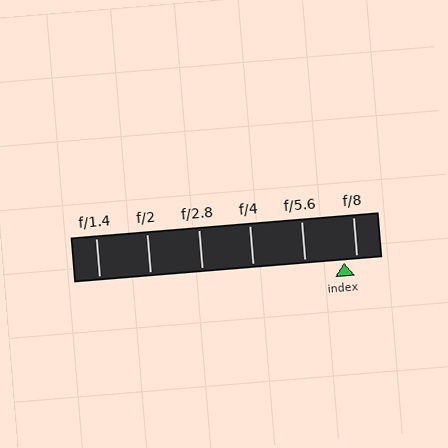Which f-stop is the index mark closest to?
The index mark is closest to f/8.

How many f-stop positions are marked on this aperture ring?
There are 6 f-stop positions marked.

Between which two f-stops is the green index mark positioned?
The index mark is between f/5.6 and f/8.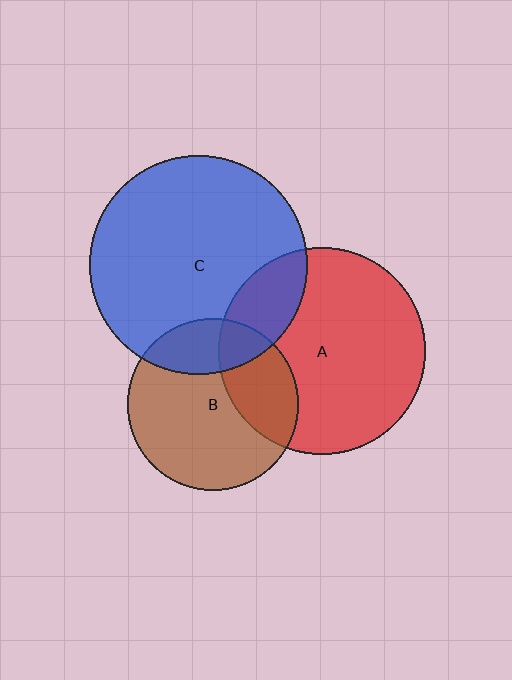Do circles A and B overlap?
Yes.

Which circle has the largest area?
Circle C (blue).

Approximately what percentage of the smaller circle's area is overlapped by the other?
Approximately 30%.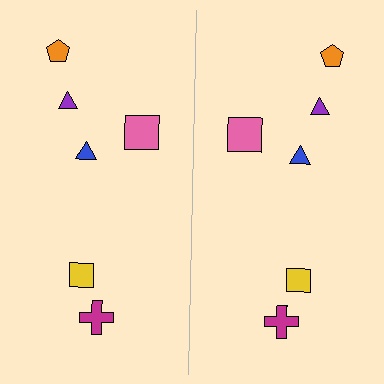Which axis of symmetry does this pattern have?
The pattern has a vertical axis of symmetry running through the center of the image.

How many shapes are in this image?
There are 12 shapes in this image.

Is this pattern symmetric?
Yes, this pattern has bilateral (reflection) symmetry.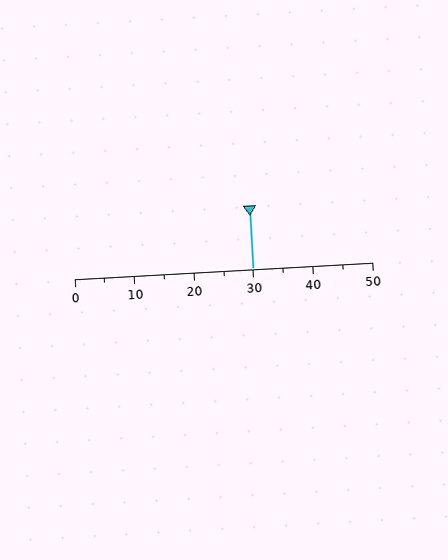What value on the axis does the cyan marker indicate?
The marker indicates approximately 30.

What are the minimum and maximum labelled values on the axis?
The axis runs from 0 to 50.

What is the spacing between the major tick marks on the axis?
The major ticks are spaced 10 apart.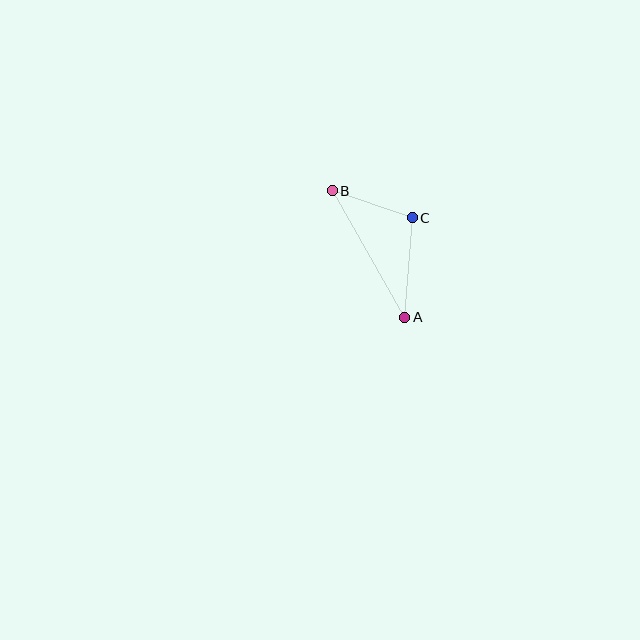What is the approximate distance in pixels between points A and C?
The distance between A and C is approximately 100 pixels.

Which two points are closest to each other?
Points B and C are closest to each other.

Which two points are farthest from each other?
Points A and B are farthest from each other.